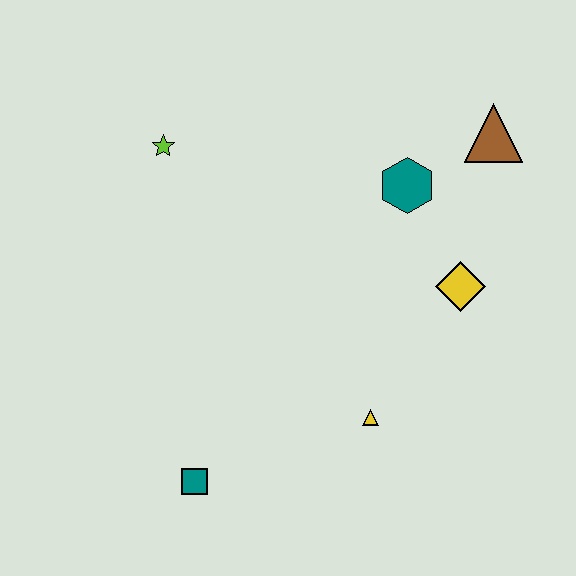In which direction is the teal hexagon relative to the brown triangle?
The teal hexagon is to the left of the brown triangle.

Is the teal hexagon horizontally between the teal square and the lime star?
No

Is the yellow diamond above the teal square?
Yes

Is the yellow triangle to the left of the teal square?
No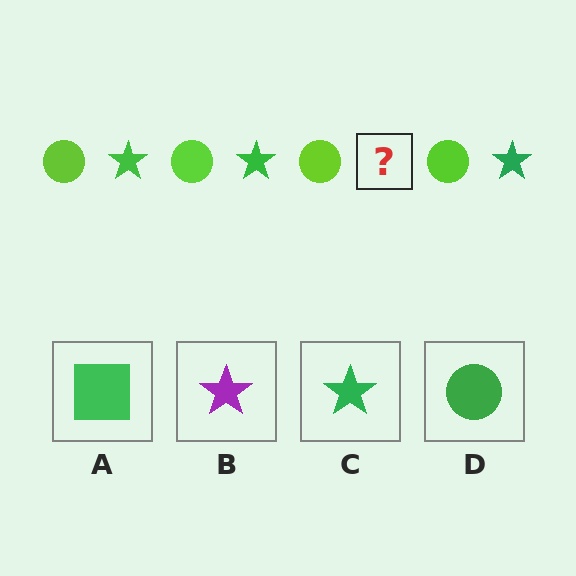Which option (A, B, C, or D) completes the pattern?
C.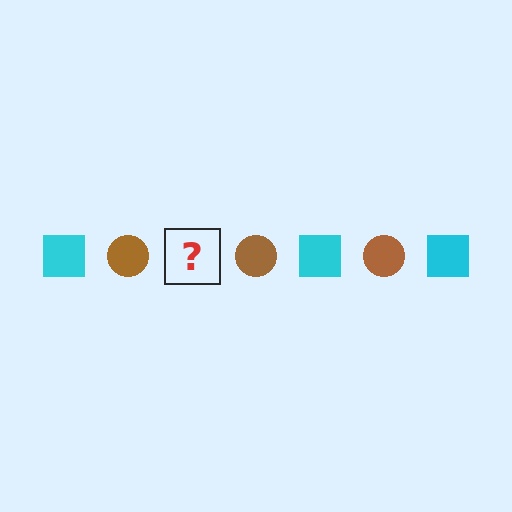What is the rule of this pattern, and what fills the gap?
The rule is that the pattern alternates between cyan square and brown circle. The gap should be filled with a cyan square.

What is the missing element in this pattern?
The missing element is a cyan square.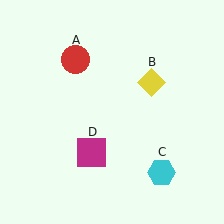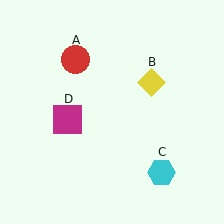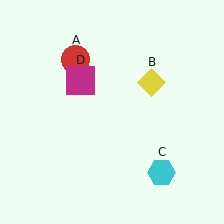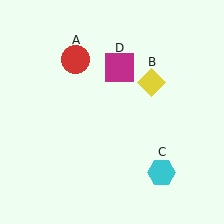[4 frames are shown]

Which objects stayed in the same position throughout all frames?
Red circle (object A) and yellow diamond (object B) and cyan hexagon (object C) remained stationary.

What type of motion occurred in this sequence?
The magenta square (object D) rotated clockwise around the center of the scene.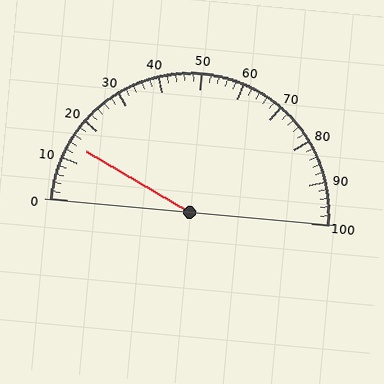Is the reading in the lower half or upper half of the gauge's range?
The reading is in the lower half of the range (0 to 100).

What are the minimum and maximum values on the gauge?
The gauge ranges from 0 to 100.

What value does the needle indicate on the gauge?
The needle indicates approximately 14.